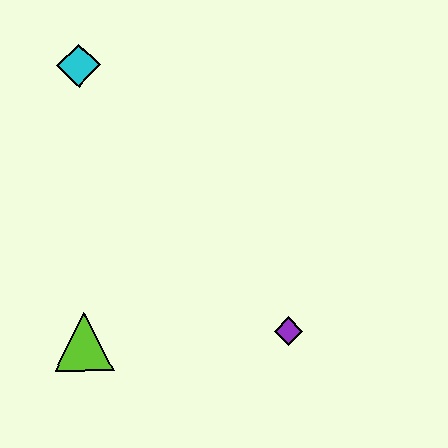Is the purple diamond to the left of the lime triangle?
No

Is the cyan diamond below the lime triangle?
No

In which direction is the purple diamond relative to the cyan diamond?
The purple diamond is below the cyan diamond.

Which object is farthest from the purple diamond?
The cyan diamond is farthest from the purple diamond.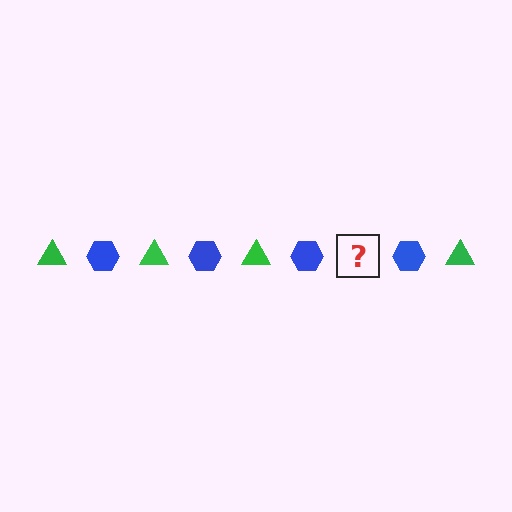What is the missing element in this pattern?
The missing element is a green triangle.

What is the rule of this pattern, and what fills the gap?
The rule is that the pattern alternates between green triangle and blue hexagon. The gap should be filled with a green triangle.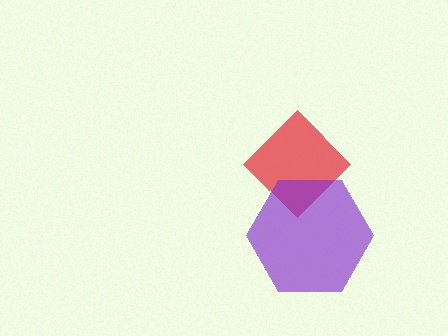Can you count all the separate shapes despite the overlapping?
Yes, there are 2 separate shapes.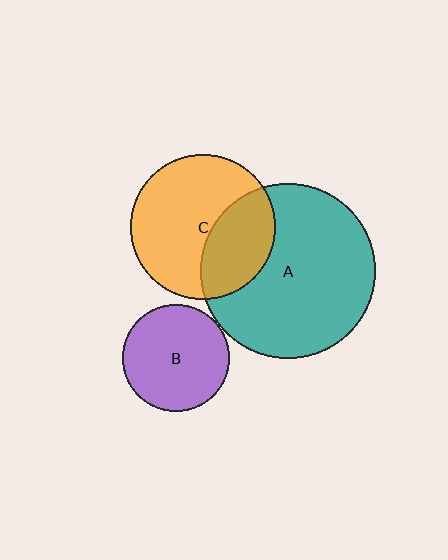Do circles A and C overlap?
Yes.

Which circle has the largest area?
Circle A (teal).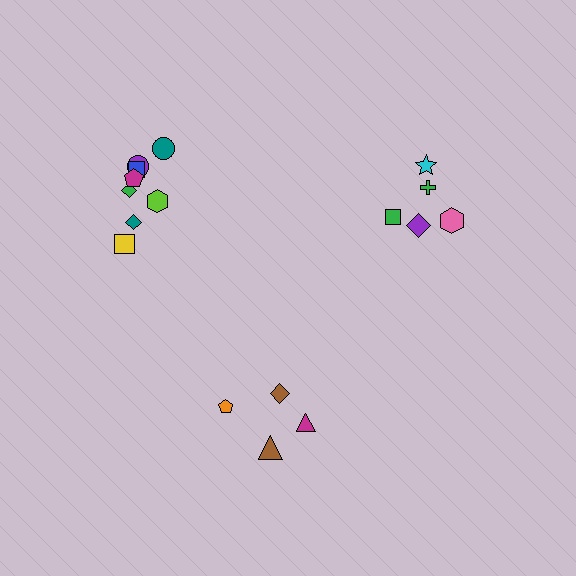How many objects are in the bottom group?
There are 4 objects.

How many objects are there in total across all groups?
There are 17 objects.